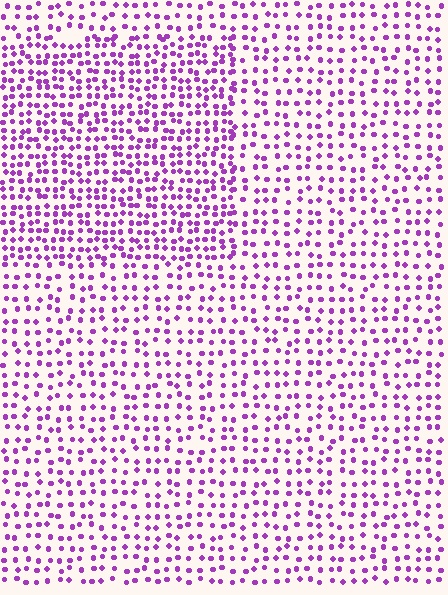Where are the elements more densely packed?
The elements are more densely packed inside the rectangle boundary.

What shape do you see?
I see a rectangle.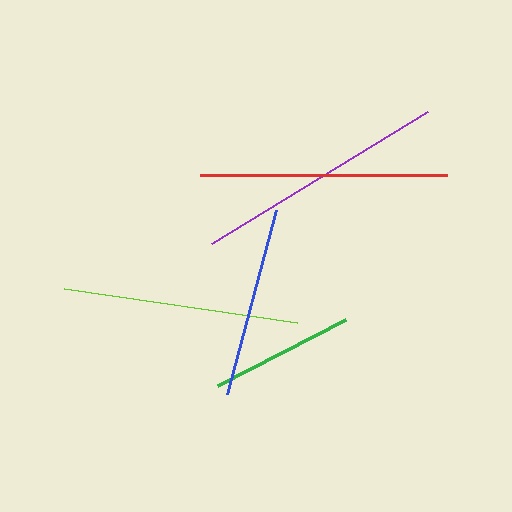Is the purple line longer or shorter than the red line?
The purple line is longer than the red line.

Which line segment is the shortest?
The green line is the shortest at approximately 143 pixels.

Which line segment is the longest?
The purple line is the longest at approximately 253 pixels.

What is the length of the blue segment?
The blue segment is approximately 190 pixels long.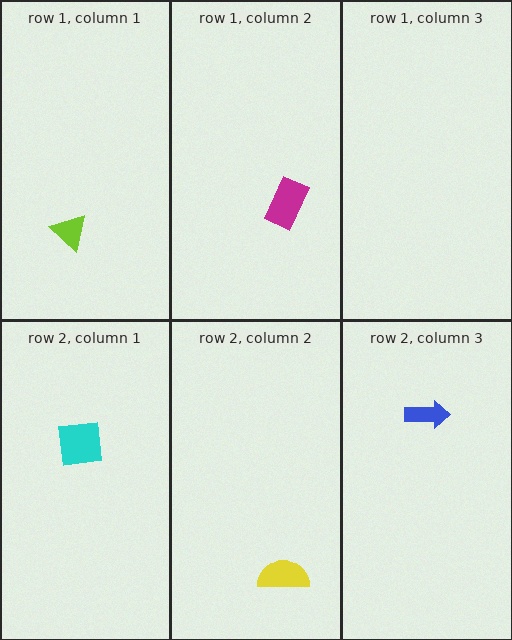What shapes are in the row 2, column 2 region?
The yellow semicircle.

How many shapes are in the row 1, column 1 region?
1.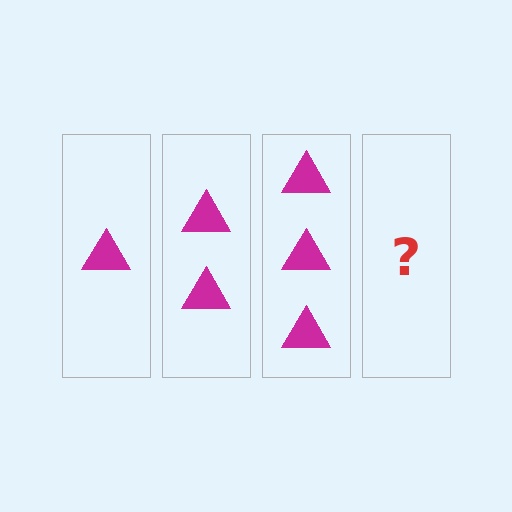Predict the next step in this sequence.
The next step is 4 triangles.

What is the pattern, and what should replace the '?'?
The pattern is that each step adds one more triangle. The '?' should be 4 triangles.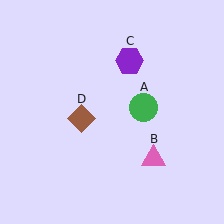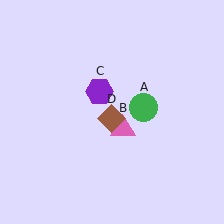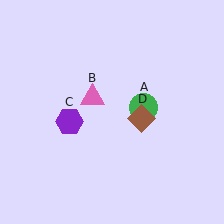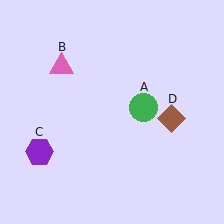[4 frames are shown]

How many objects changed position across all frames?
3 objects changed position: pink triangle (object B), purple hexagon (object C), brown diamond (object D).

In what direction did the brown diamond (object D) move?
The brown diamond (object D) moved right.